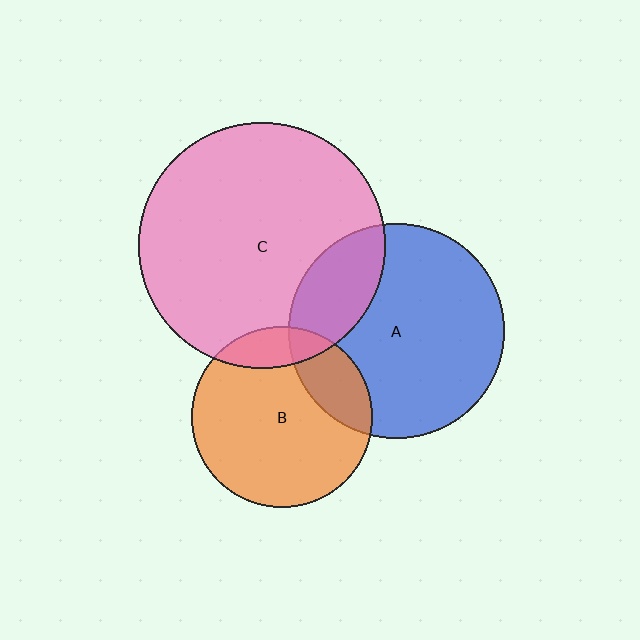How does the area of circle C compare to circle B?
Approximately 1.9 times.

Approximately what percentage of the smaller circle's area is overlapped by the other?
Approximately 15%.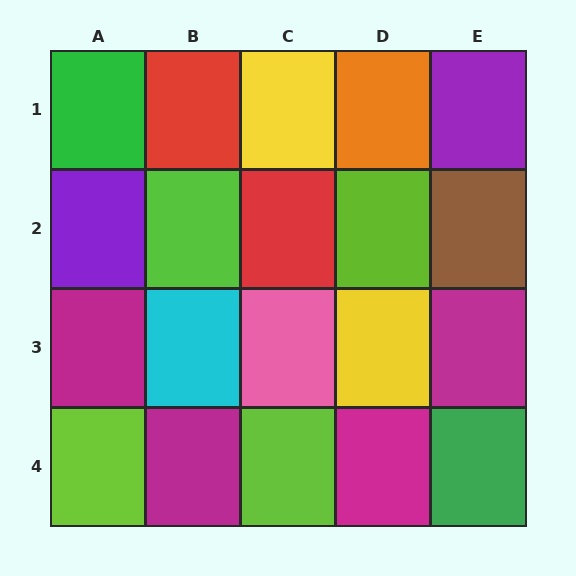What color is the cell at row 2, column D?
Lime.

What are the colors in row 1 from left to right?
Green, red, yellow, orange, purple.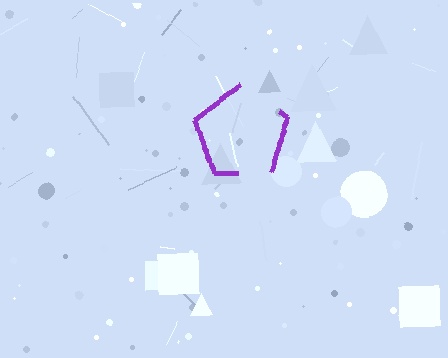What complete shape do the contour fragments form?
The contour fragments form a pentagon.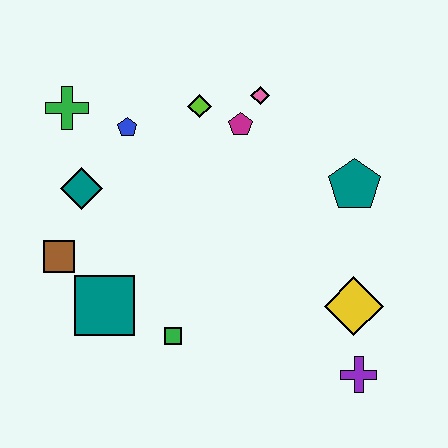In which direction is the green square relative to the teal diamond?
The green square is below the teal diamond.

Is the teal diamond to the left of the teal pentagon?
Yes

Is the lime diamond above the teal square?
Yes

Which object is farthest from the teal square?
The teal pentagon is farthest from the teal square.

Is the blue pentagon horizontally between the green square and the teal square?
Yes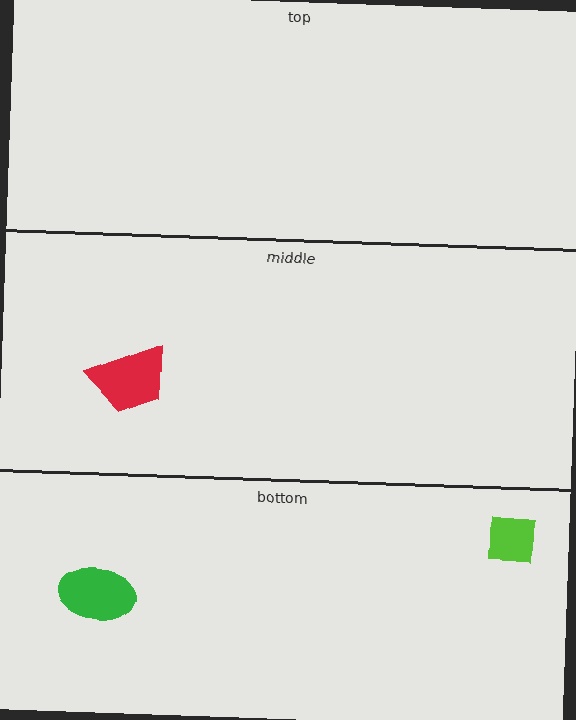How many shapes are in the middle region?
1.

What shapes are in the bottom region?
The green ellipse, the lime square.